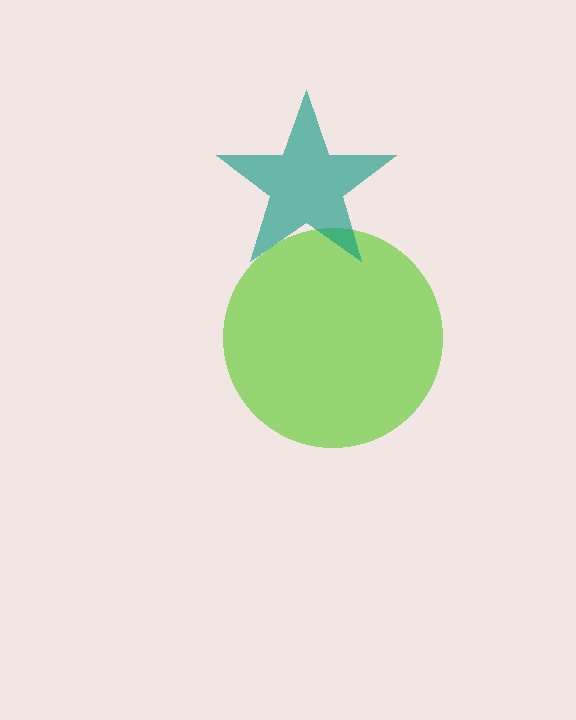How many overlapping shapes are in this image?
There are 2 overlapping shapes in the image.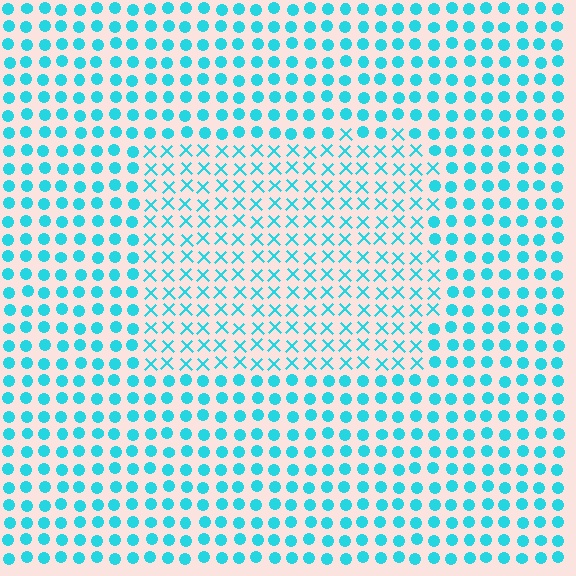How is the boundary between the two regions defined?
The boundary is defined by a change in element shape: X marks inside vs. circles outside. All elements share the same color and spacing.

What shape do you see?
I see a rectangle.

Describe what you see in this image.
The image is filled with small cyan elements arranged in a uniform grid. A rectangle-shaped region contains X marks, while the surrounding area contains circles. The boundary is defined purely by the change in element shape.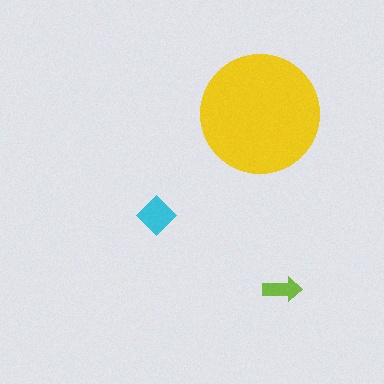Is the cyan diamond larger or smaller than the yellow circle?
Smaller.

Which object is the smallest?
The lime arrow.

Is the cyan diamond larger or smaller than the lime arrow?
Larger.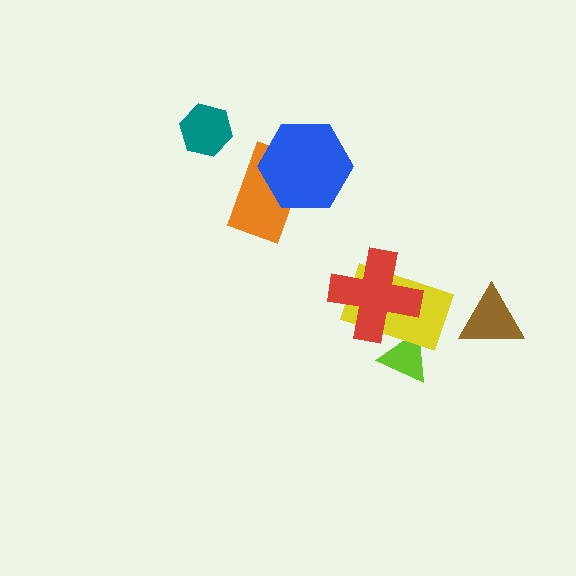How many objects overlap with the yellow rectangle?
2 objects overlap with the yellow rectangle.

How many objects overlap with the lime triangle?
1 object overlaps with the lime triangle.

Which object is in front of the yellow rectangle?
The red cross is in front of the yellow rectangle.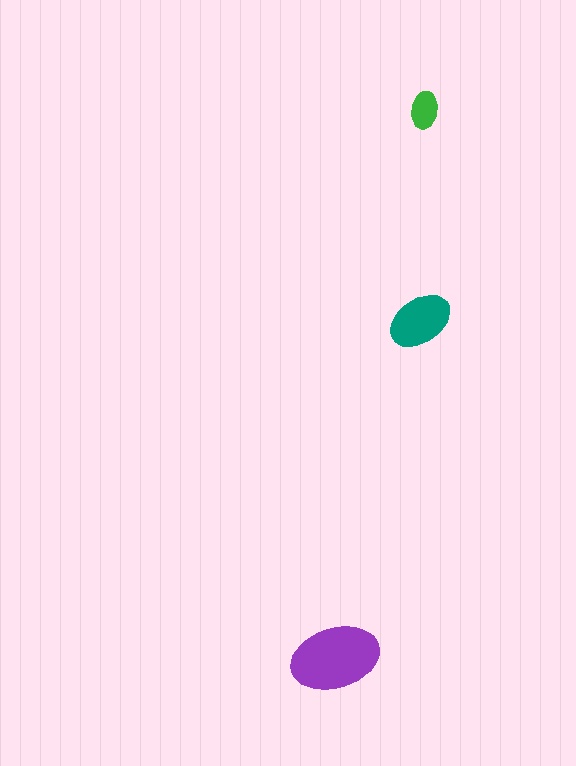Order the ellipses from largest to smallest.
the purple one, the teal one, the green one.